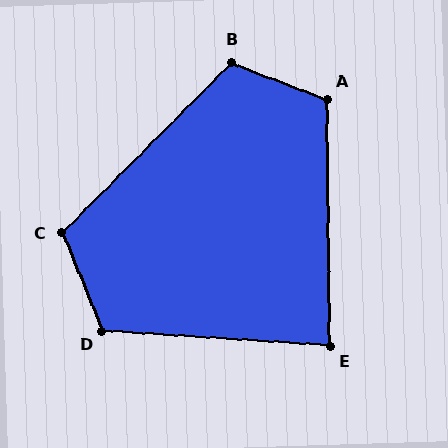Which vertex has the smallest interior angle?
E, at approximately 85 degrees.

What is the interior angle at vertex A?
Approximately 112 degrees (obtuse).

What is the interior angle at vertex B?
Approximately 114 degrees (obtuse).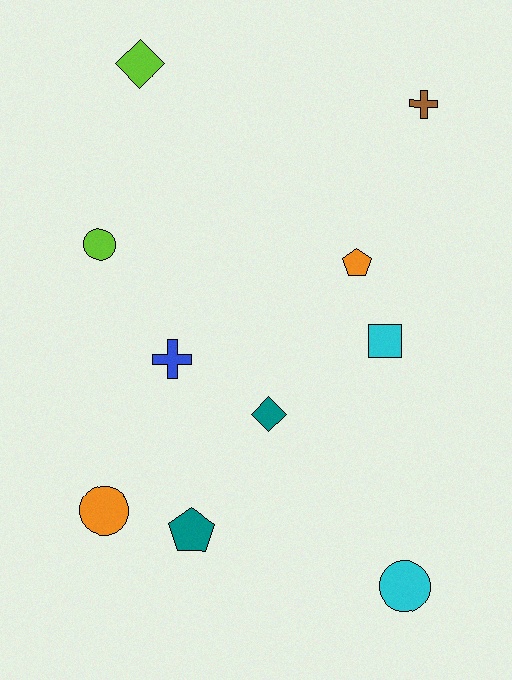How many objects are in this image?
There are 10 objects.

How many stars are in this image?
There are no stars.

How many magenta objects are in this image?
There are no magenta objects.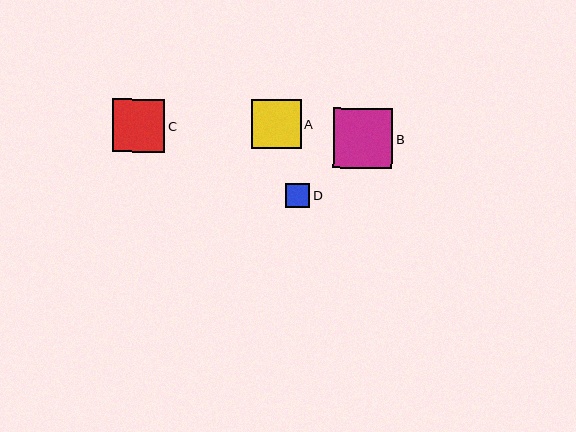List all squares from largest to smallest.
From largest to smallest: B, C, A, D.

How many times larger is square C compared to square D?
Square C is approximately 2.2 times the size of square D.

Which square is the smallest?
Square D is the smallest with a size of approximately 24 pixels.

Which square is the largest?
Square B is the largest with a size of approximately 60 pixels.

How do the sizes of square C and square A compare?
Square C and square A are approximately the same size.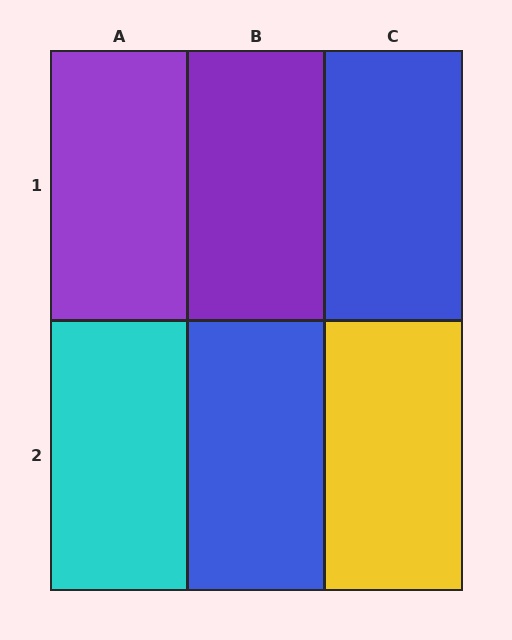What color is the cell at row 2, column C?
Yellow.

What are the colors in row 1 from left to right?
Purple, purple, blue.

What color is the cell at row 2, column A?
Cyan.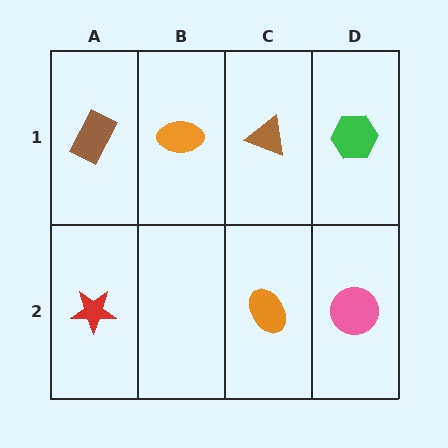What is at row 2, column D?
A pink circle.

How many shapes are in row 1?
4 shapes.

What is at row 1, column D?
A green hexagon.